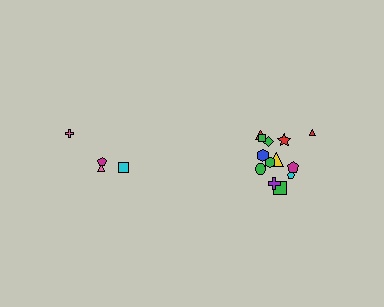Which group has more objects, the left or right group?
The right group.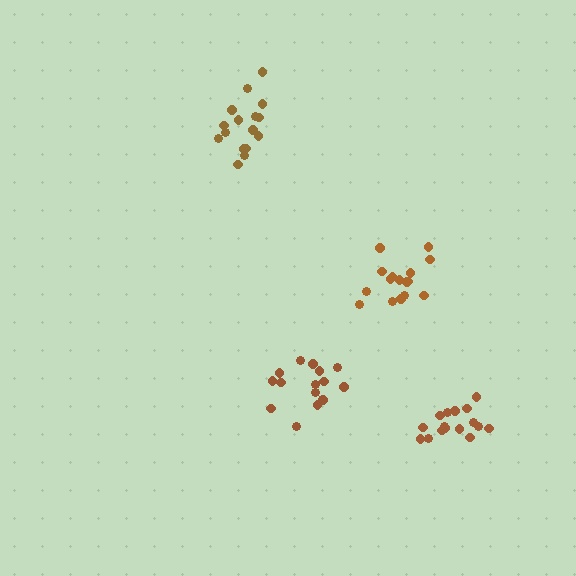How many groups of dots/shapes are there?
There are 4 groups.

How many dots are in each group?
Group 1: 16 dots, Group 2: 16 dots, Group 3: 16 dots, Group 4: 16 dots (64 total).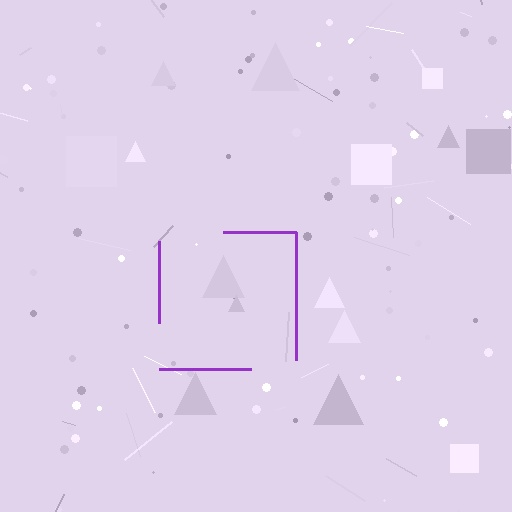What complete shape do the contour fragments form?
The contour fragments form a square.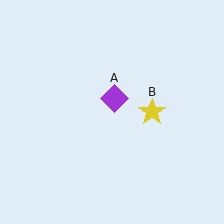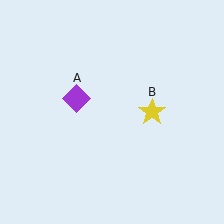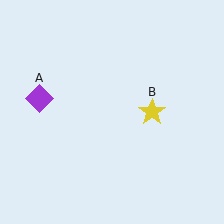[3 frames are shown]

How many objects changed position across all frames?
1 object changed position: purple diamond (object A).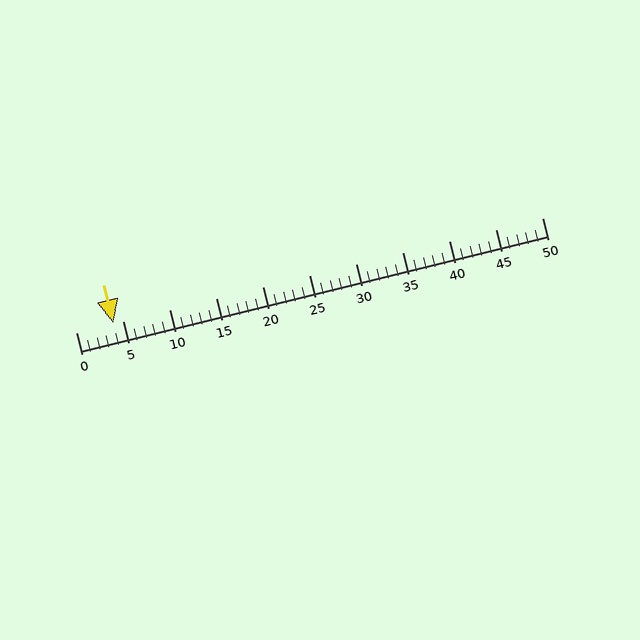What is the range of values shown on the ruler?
The ruler shows values from 0 to 50.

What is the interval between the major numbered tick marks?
The major tick marks are spaced 5 units apart.